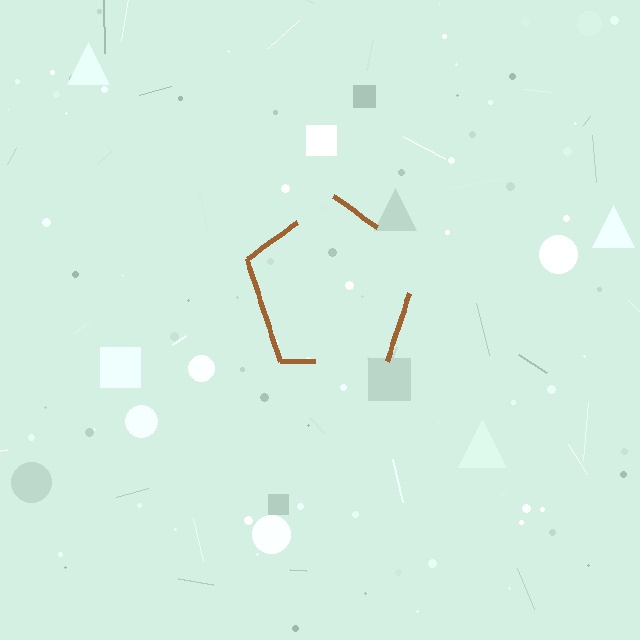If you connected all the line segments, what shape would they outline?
They would outline a pentagon.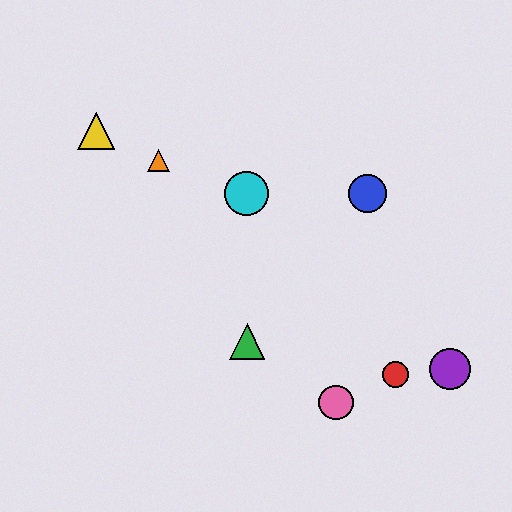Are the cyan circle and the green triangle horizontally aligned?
No, the cyan circle is at y≈193 and the green triangle is at y≈341.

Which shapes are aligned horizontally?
The blue circle, the cyan circle are aligned horizontally.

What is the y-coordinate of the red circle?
The red circle is at y≈375.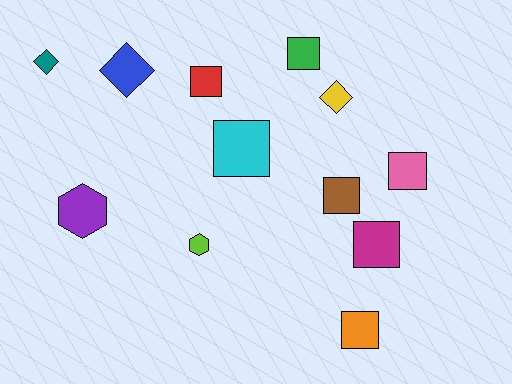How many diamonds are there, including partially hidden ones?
There are 3 diamonds.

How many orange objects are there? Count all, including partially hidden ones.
There is 1 orange object.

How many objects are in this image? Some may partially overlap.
There are 12 objects.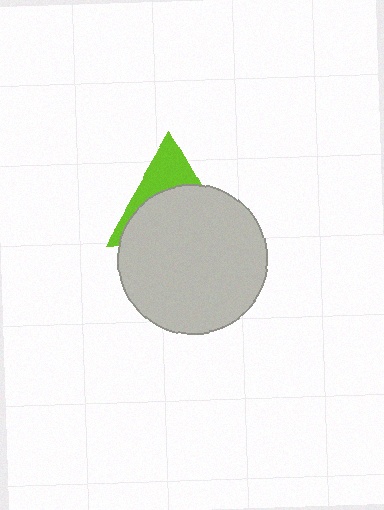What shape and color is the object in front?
The object in front is a light gray circle.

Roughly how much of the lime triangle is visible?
A small part of it is visible (roughly 34%).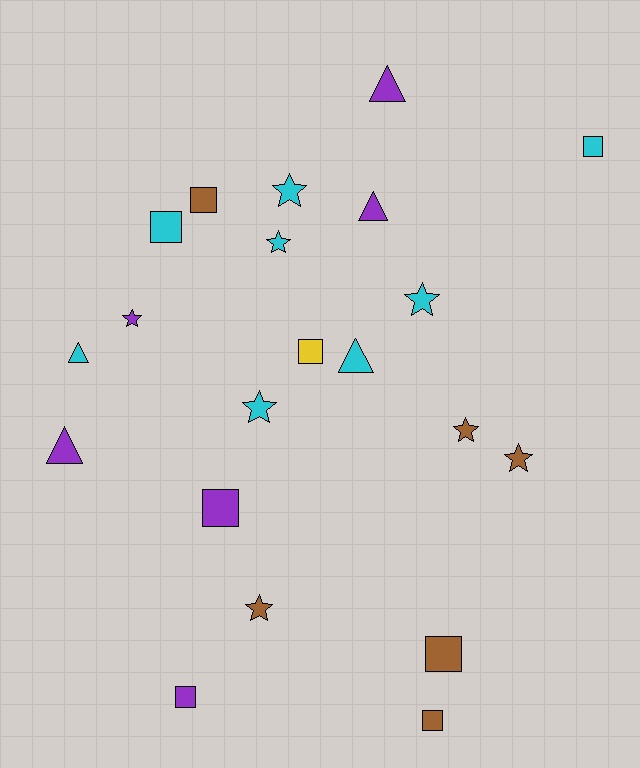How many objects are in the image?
There are 21 objects.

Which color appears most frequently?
Cyan, with 8 objects.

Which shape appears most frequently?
Star, with 8 objects.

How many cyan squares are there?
There are 2 cyan squares.